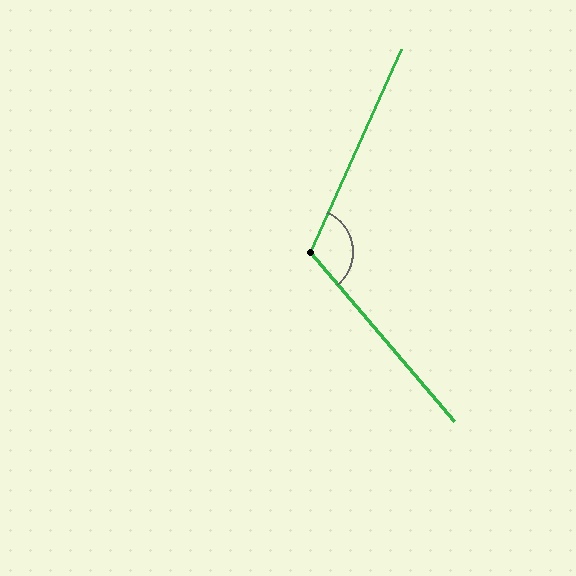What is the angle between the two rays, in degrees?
Approximately 115 degrees.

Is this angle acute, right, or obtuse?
It is obtuse.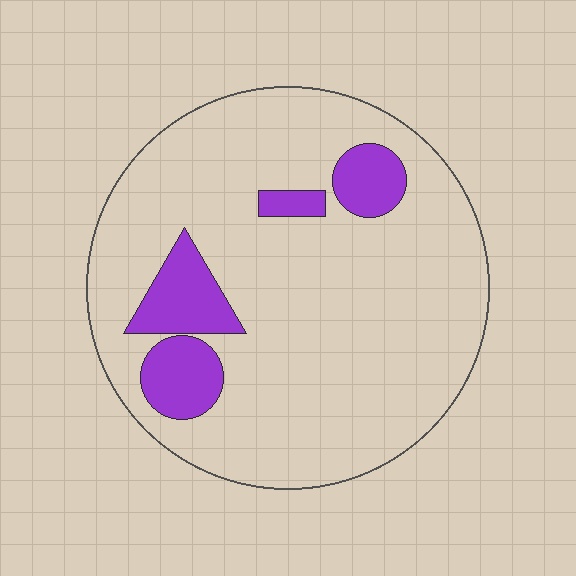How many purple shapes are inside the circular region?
4.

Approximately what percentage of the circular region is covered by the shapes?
Approximately 15%.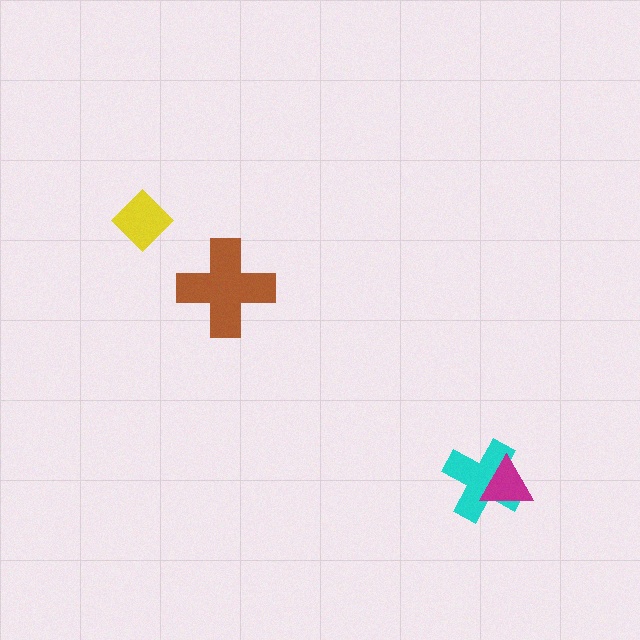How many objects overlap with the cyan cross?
1 object overlaps with the cyan cross.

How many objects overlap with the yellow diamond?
0 objects overlap with the yellow diamond.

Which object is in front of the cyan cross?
The magenta triangle is in front of the cyan cross.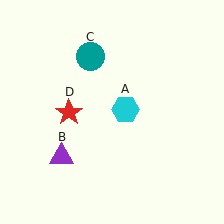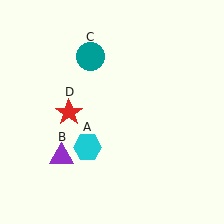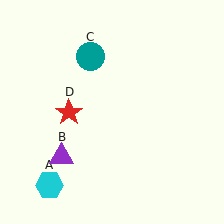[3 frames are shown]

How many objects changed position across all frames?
1 object changed position: cyan hexagon (object A).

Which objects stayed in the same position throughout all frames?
Purple triangle (object B) and teal circle (object C) and red star (object D) remained stationary.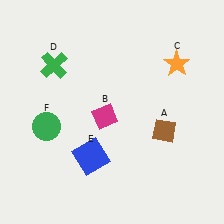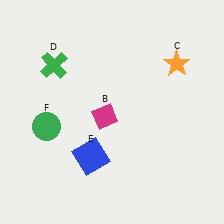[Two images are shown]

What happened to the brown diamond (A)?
The brown diamond (A) was removed in Image 2. It was in the bottom-right area of Image 1.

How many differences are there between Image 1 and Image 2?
There is 1 difference between the two images.